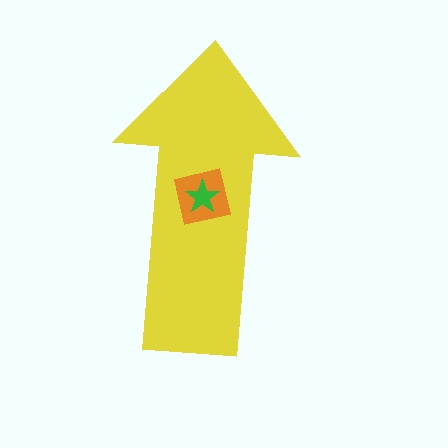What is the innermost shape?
The green star.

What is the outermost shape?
The yellow arrow.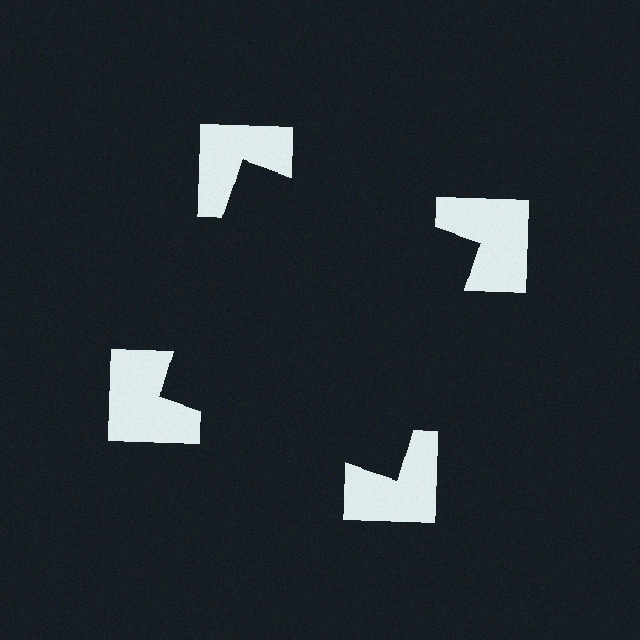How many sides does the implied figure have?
4 sides.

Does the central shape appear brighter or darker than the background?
It typically appears slightly darker than the background, even though no actual brightness change is drawn.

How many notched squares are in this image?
There are 4 — one at each vertex of the illusory square.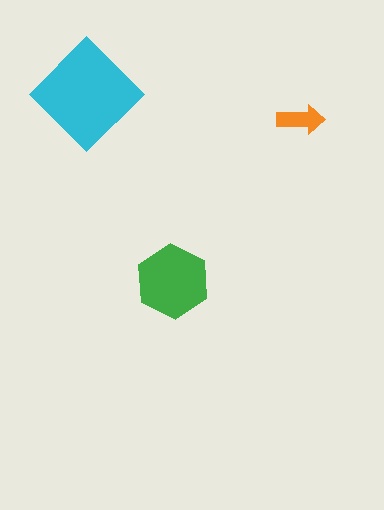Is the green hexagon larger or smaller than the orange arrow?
Larger.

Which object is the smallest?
The orange arrow.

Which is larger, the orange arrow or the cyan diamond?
The cyan diamond.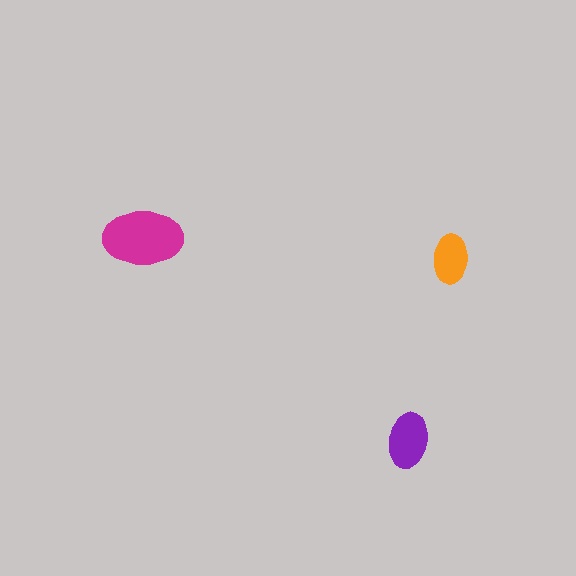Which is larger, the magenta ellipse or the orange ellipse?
The magenta one.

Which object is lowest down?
The purple ellipse is bottommost.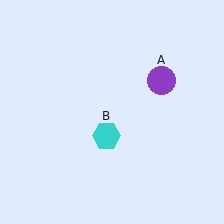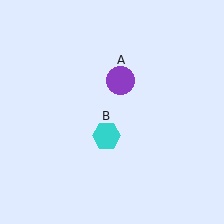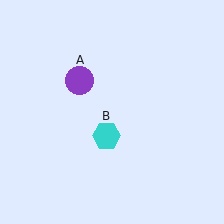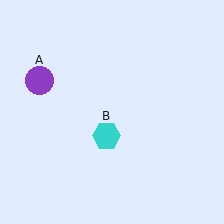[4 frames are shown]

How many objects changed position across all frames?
1 object changed position: purple circle (object A).